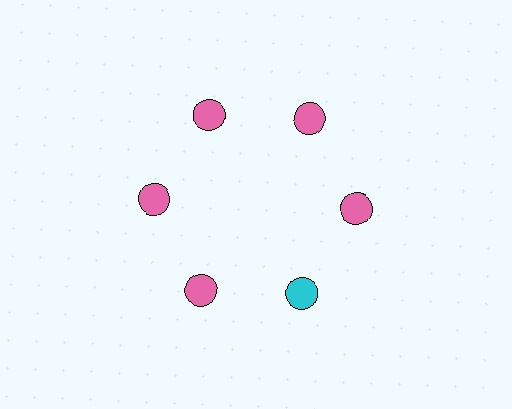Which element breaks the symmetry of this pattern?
The cyan circle at roughly the 5 o'clock position breaks the symmetry. All other shapes are pink circles.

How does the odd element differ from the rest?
It has a different color: cyan instead of pink.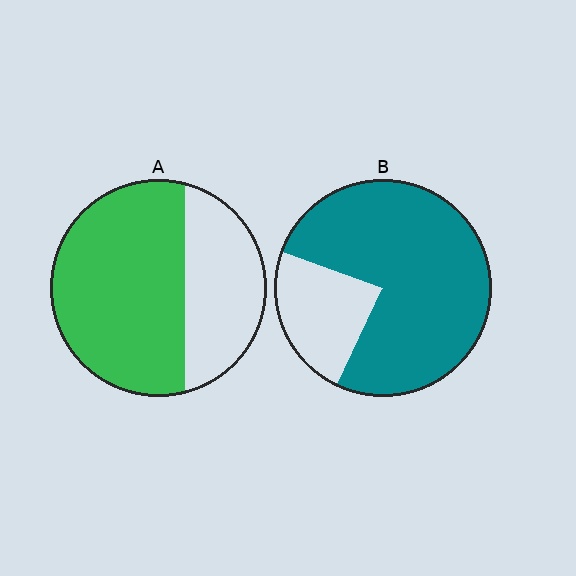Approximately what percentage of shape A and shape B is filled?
A is approximately 65% and B is approximately 75%.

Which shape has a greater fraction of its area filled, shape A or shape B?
Shape B.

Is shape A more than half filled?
Yes.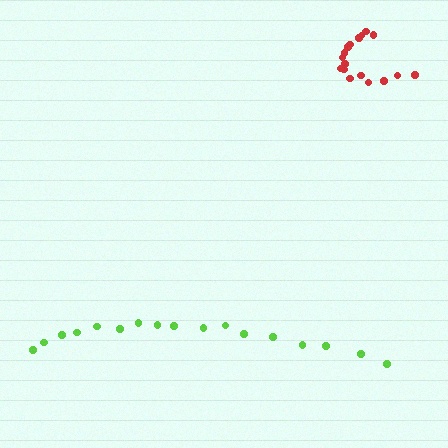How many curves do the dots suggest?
There are 2 distinct paths.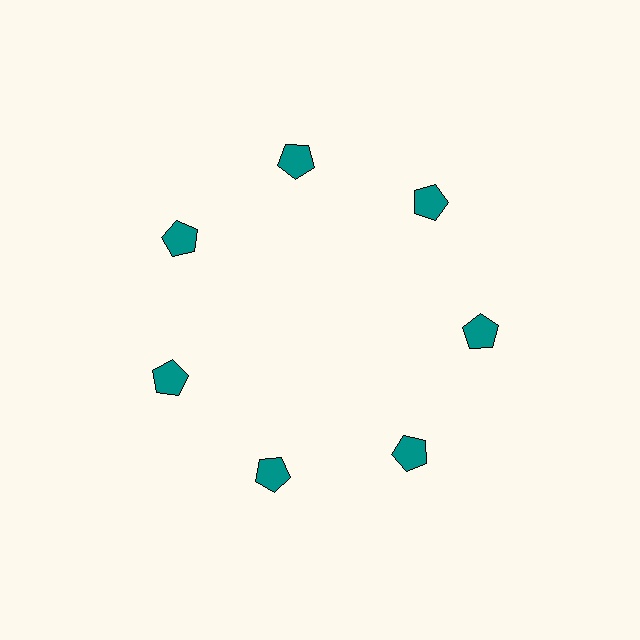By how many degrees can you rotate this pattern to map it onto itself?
The pattern maps onto itself every 51 degrees of rotation.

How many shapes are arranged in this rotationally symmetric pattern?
There are 7 shapes, arranged in 7 groups of 1.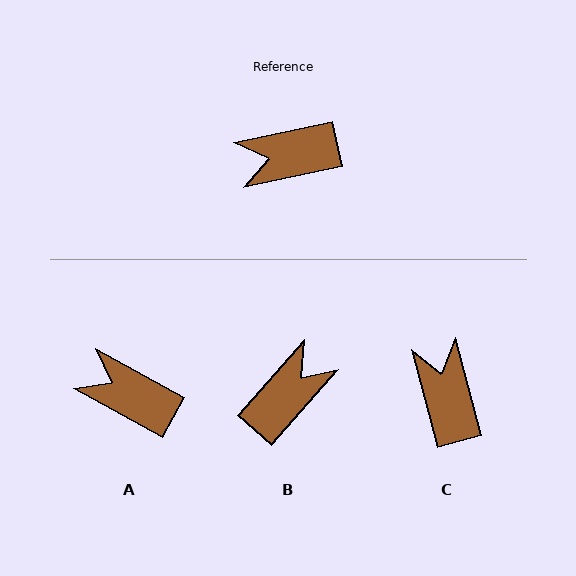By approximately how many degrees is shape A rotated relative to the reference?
Approximately 41 degrees clockwise.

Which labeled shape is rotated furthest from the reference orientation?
B, about 143 degrees away.